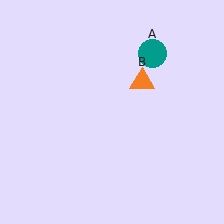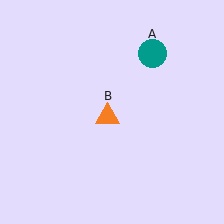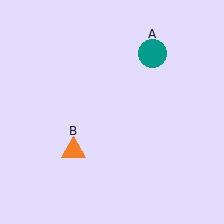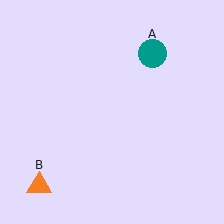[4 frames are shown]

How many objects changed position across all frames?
1 object changed position: orange triangle (object B).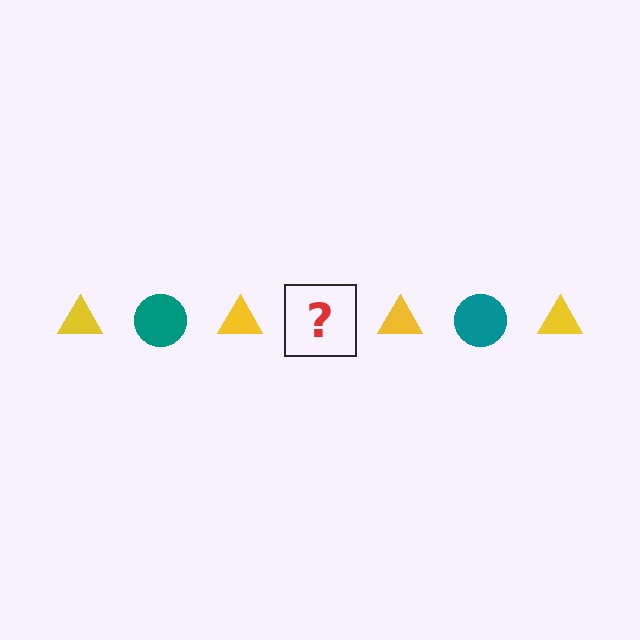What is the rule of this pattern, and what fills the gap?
The rule is that the pattern alternates between yellow triangle and teal circle. The gap should be filled with a teal circle.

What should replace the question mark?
The question mark should be replaced with a teal circle.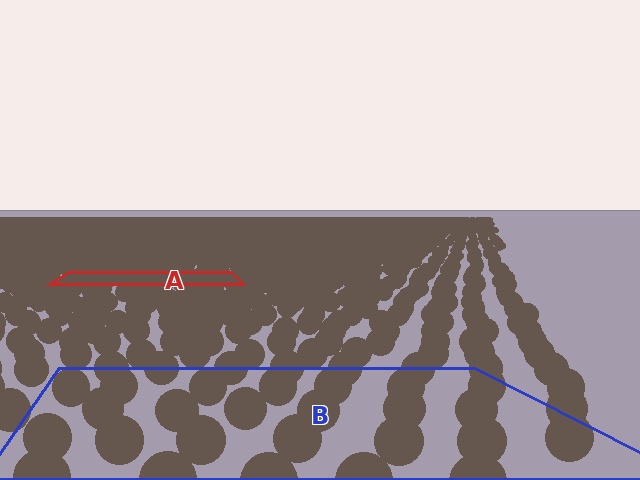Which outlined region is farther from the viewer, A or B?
Region A is farther from the viewer — the texture elements inside it appear smaller and more densely packed.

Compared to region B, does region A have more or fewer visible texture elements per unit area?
Region A has more texture elements per unit area — they are packed more densely because it is farther away.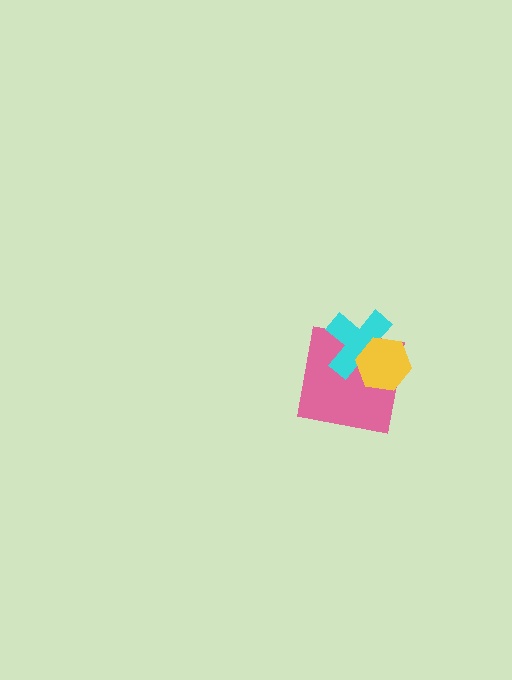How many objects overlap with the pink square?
2 objects overlap with the pink square.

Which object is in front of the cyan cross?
The yellow hexagon is in front of the cyan cross.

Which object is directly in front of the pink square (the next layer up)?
The cyan cross is directly in front of the pink square.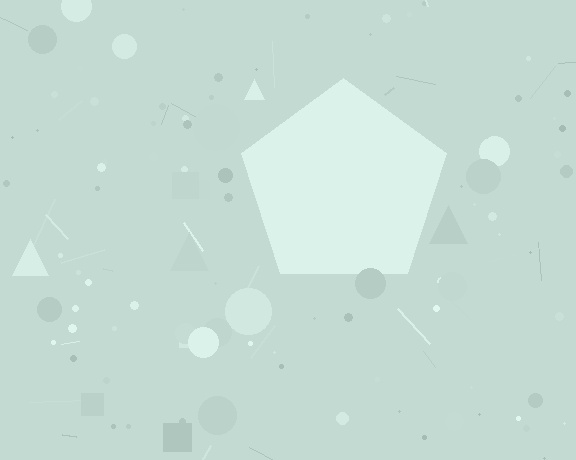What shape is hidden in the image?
A pentagon is hidden in the image.